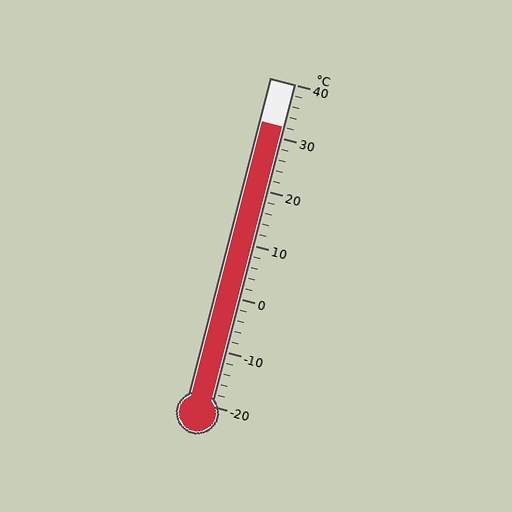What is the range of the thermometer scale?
The thermometer scale ranges from -20°C to 40°C.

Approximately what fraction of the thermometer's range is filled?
The thermometer is filled to approximately 85% of its range.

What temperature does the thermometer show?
The thermometer shows approximately 32°C.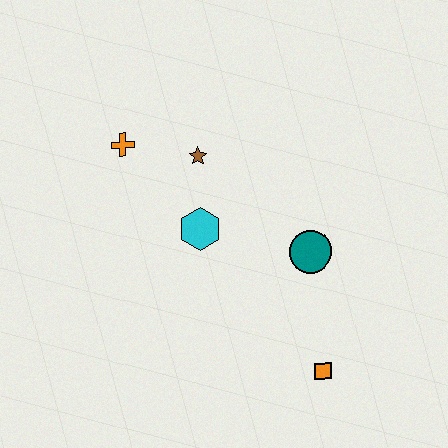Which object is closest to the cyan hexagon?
The brown star is closest to the cyan hexagon.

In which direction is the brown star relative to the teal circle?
The brown star is to the left of the teal circle.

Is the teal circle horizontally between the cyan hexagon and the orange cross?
No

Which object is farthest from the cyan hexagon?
The orange square is farthest from the cyan hexagon.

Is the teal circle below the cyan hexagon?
Yes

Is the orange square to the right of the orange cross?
Yes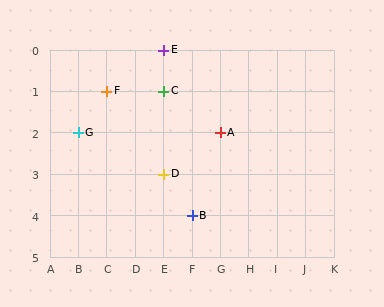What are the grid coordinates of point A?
Point A is at grid coordinates (G, 2).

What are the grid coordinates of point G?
Point G is at grid coordinates (B, 2).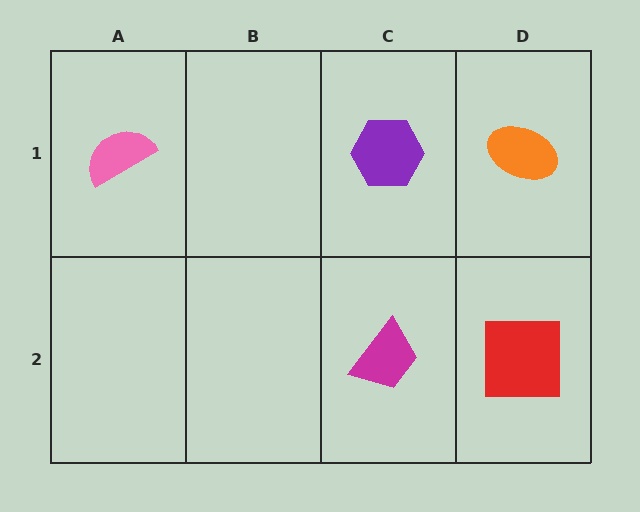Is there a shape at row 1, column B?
No, that cell is empty.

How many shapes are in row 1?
3 shapes.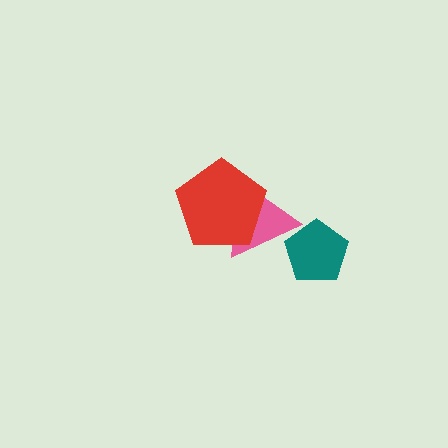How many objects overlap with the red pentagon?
1 object overlaps with the red pentagon.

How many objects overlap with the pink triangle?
2 objects overlap with the pink triangle.